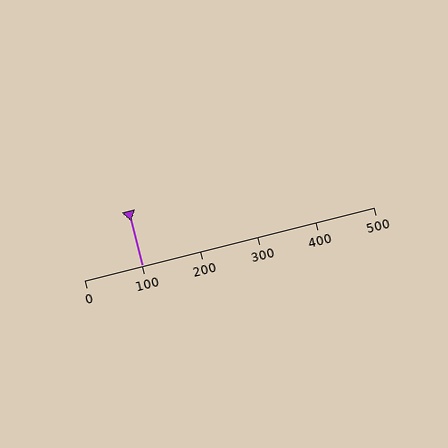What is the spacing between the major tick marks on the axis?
The major ticks are spaced 100 apart.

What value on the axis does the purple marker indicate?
The marker indicates approximately 100.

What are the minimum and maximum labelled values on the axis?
The axis runs from 0 to 500.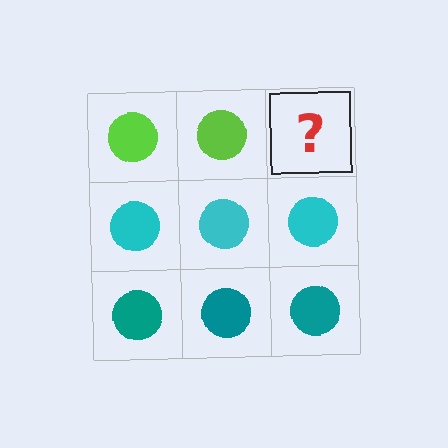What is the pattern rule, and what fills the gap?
The rule is that each row has a consistent color. The gap should be filled with a lime circle.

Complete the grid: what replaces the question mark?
The question mark should be replaced with a lime circle.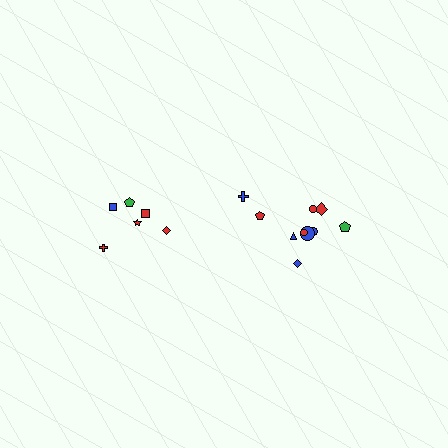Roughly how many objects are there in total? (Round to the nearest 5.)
Roughly 15 objects in total.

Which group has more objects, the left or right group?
The right group.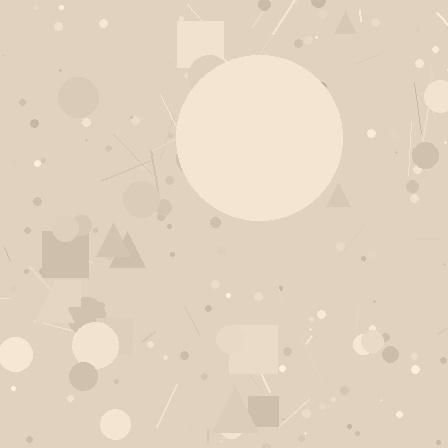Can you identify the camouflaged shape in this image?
The camouflaged shape is a circle.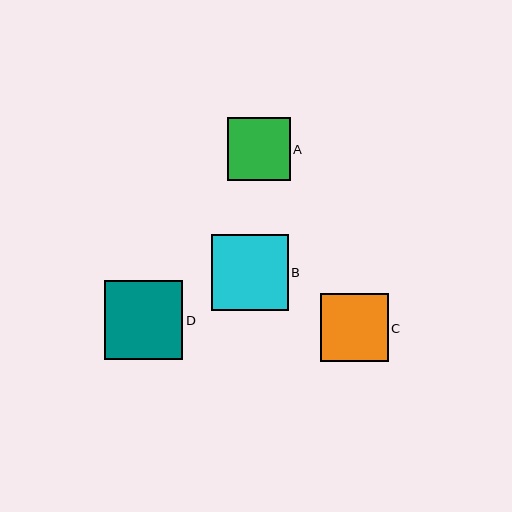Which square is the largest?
Square D is the largest with a size of approximately 78 pixels.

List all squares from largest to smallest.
From largest to smallest: D, B, C, A.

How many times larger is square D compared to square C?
Square D is approximately 1.2 times the size of square C.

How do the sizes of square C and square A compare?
Square C and square A are approximately the same size.